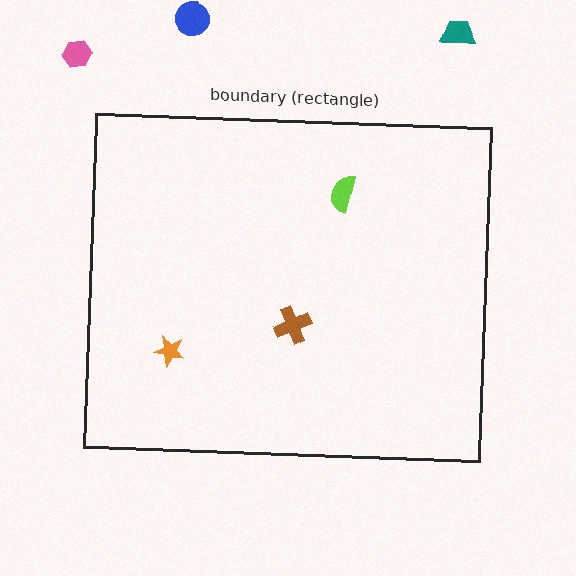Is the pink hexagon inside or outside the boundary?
Outside.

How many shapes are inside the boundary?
3 inside, 3 outside.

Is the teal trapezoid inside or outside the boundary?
Outside.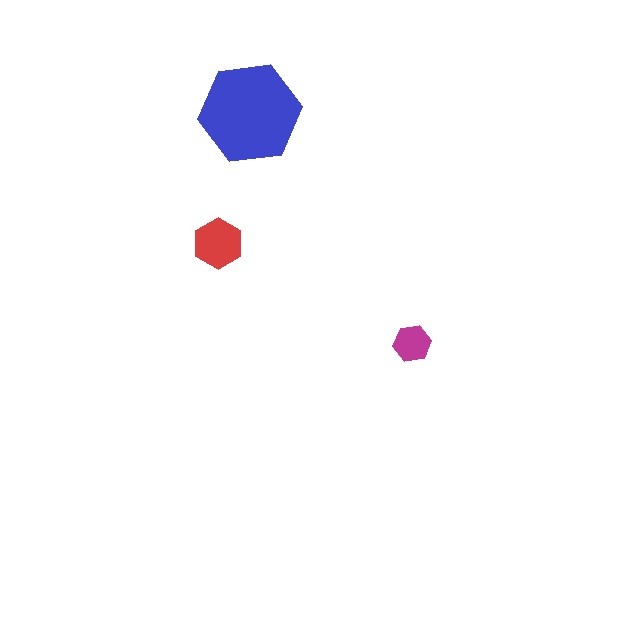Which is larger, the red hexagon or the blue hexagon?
The blue one.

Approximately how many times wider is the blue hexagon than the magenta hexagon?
About 2.5 times wider.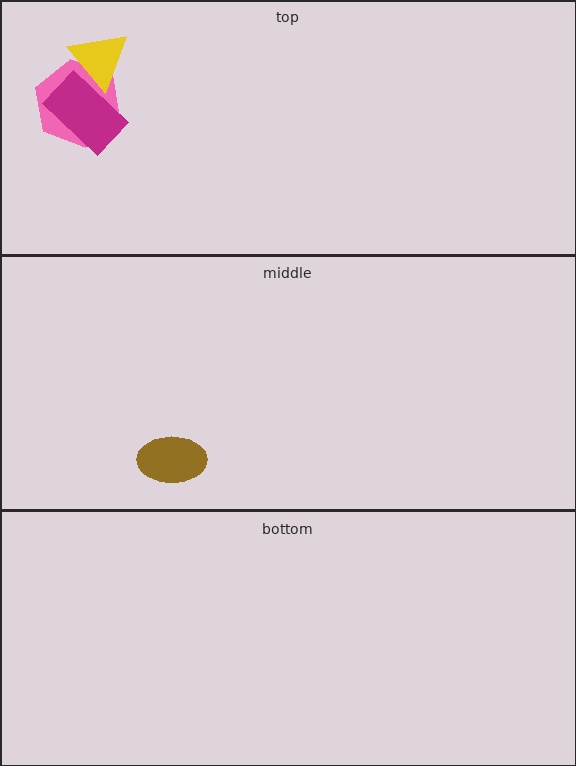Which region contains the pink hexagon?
The top region.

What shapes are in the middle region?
The brown ellipse.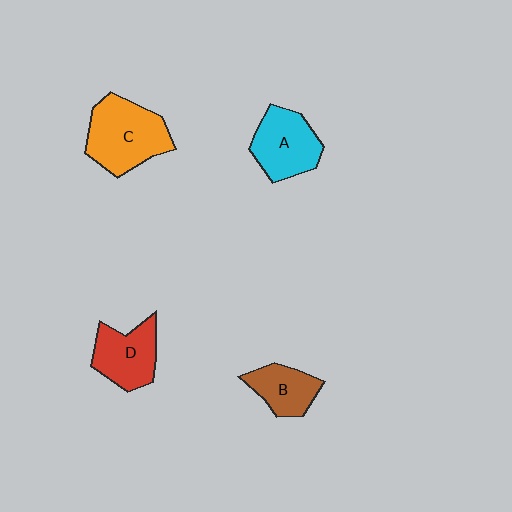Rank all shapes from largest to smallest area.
From largest to smallest: C (orange), A (cyan), D (red), B (brown).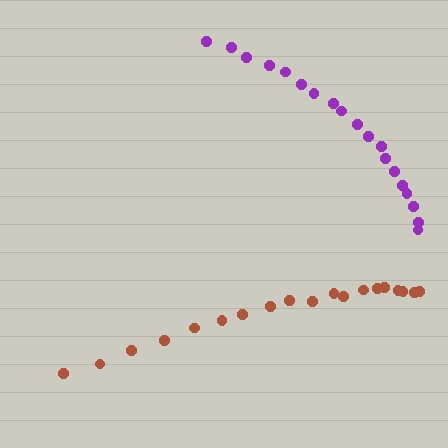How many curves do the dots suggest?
There are 2 distinct paths.